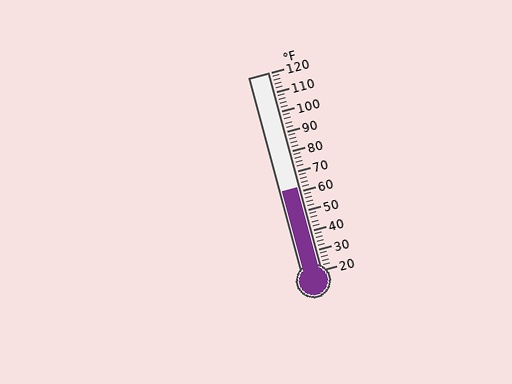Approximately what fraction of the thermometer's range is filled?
The thermometer is filled to approximately 40% of its range.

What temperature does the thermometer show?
The thermometer shows approximately 62°F.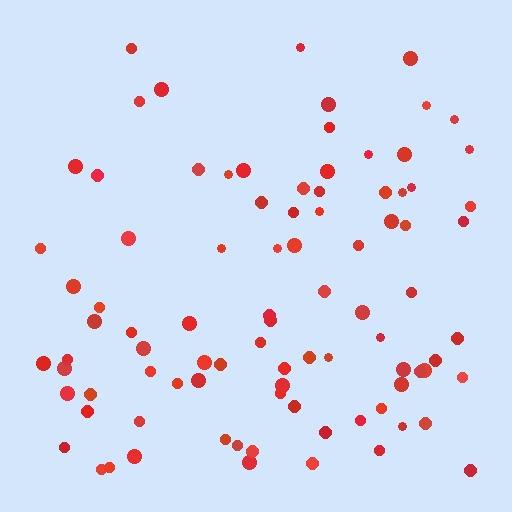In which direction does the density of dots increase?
From top to bottom, with the bottom side densest.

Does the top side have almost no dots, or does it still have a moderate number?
Still a moderate number, just noticeably fewer than the bottom.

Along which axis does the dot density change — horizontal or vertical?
Vertical.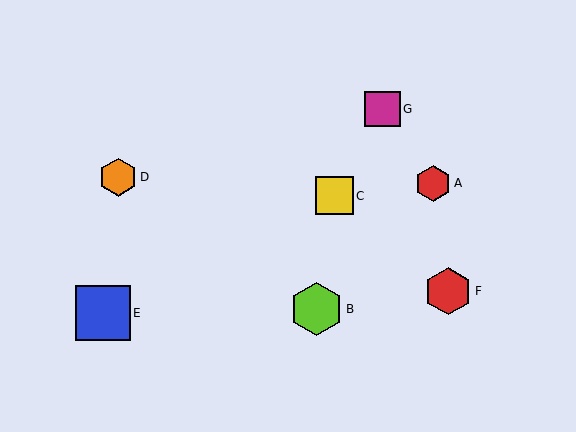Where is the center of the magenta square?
The center of the magenta square is at (382, 109).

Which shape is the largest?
The blue square (labeled E) is the largest.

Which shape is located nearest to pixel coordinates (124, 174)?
The orange hexagon (labeled D) at (118, 177) is nearest to that location.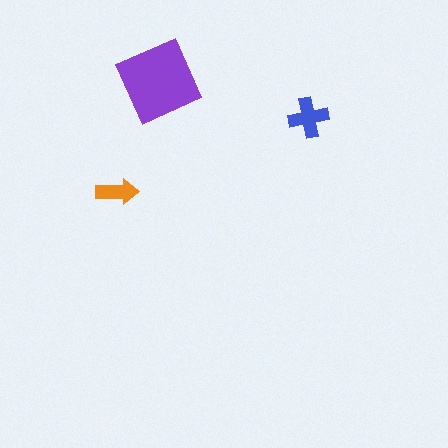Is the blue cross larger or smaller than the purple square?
Smaller.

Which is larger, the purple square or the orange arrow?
The purple square.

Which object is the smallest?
The orange arrow.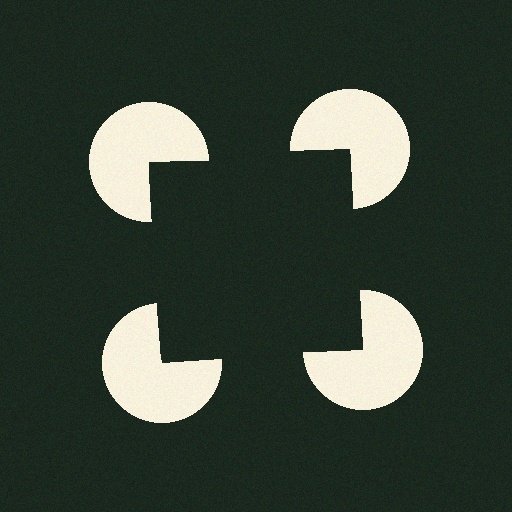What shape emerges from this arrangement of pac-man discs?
An illusory square — its edges are inferred from the aligned wedge cuts in the pac-man discs, not physically drawn.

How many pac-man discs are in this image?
There are 4 — one at each vertex of the illusory square.